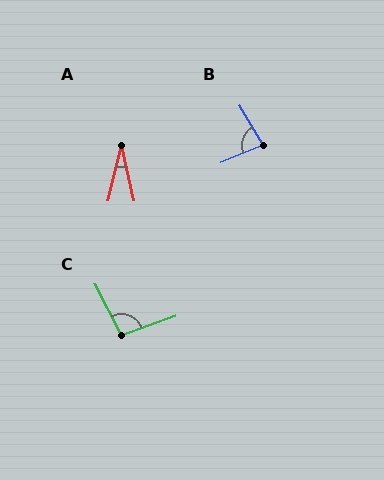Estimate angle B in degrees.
Approximately 82 degrees.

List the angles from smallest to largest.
A (27°), B (82°), C (98°).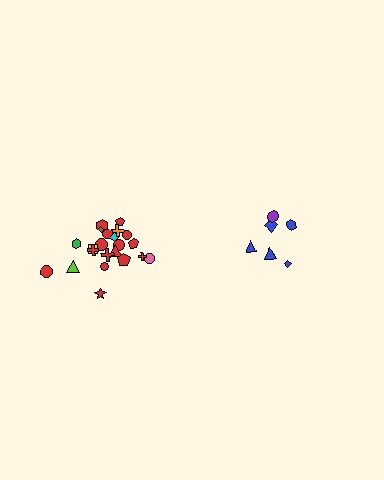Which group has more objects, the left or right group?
The left group.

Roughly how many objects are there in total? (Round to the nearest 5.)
Roughly 30 objects in total.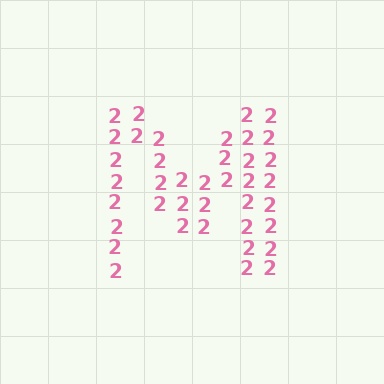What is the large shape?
The large shape is the letter M.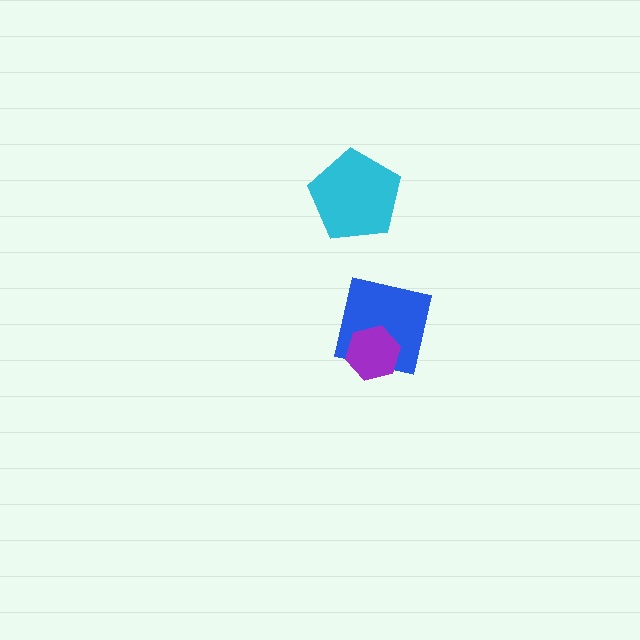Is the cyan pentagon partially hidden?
No, no other shape covers it.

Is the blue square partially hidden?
Yes, it is partially covered by another shape.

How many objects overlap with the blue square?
1 object overlaps with the blue square.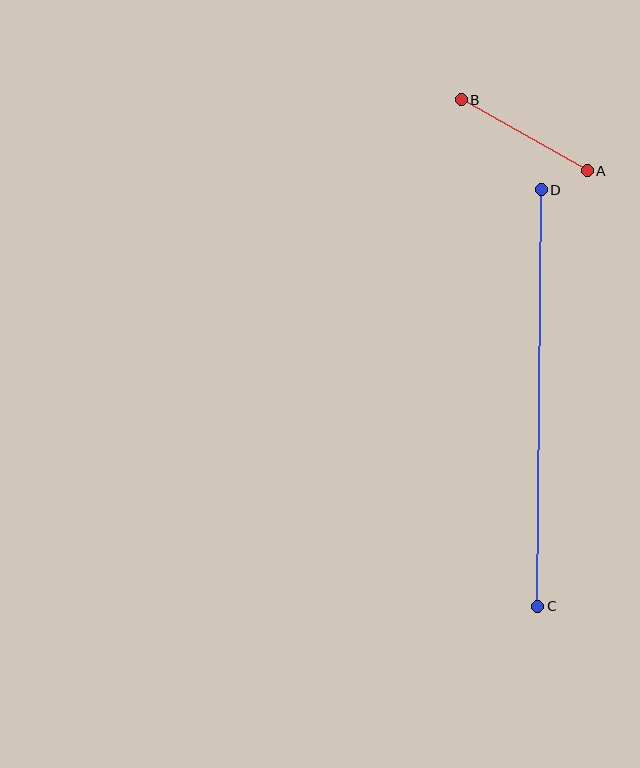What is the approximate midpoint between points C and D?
The midpoint is at approximately (539, 398) pixels.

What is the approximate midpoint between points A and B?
The midpoint is at approximately (524, 135) pixels.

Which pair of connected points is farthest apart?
Points C and D are farthest apart.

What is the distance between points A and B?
The distance is approximately 144 pixels.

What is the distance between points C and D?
The distance is approximately 416 pixels.